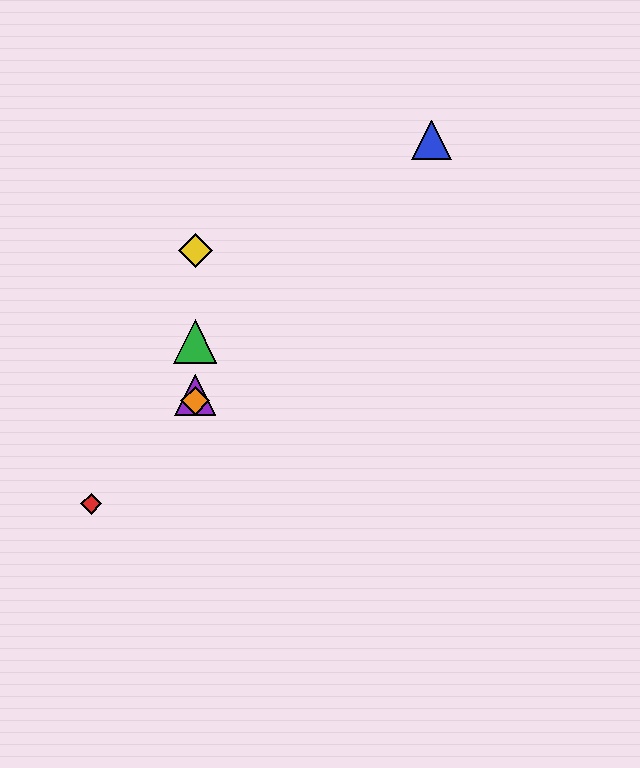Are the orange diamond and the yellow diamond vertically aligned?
Yes, both are at x≈195.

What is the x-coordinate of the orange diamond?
The orange diamond is at x≈195.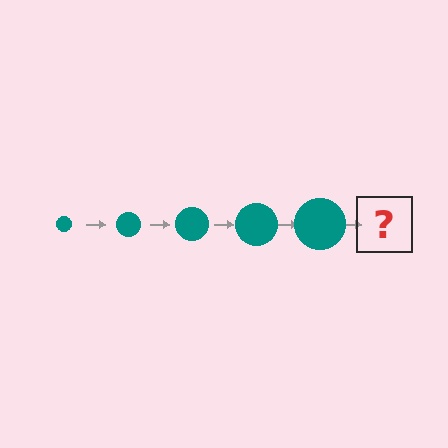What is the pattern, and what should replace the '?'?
The pattern is that the circle gets progressively larger each step. The '?' should be a teal circle, larger than the previous one.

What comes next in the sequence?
The next element should be a teal circle, larger than the previous one.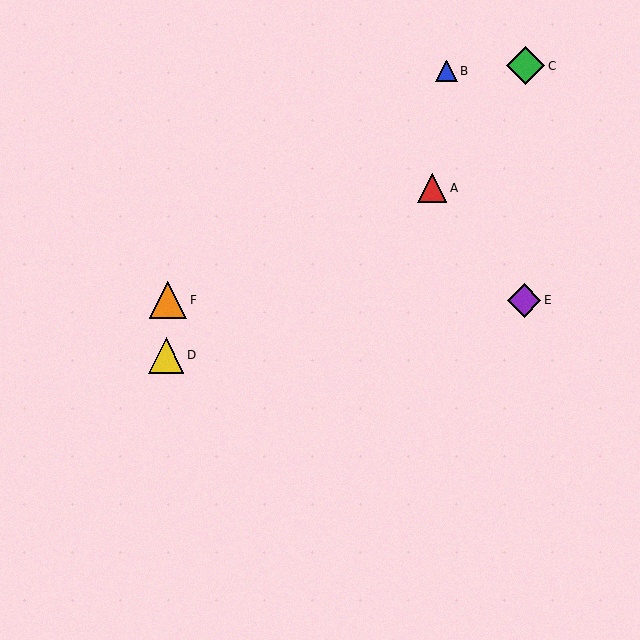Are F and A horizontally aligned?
No, F is at y≈300 and A is at y≈188.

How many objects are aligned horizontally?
2 objects (E, F) are aligned horizontally.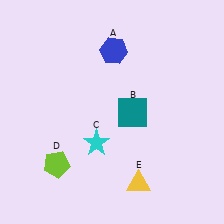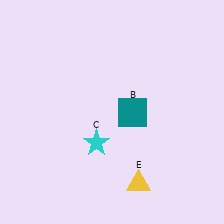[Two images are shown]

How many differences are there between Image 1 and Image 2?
There are 2 differences between the two images.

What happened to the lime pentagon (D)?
The lime pentagon (D) was removed in Image 2. It was in the bottom-left area of Image 1.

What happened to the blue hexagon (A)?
The blue hexagon (A) was removed in Image 2. It was in the top-right area of Image 1.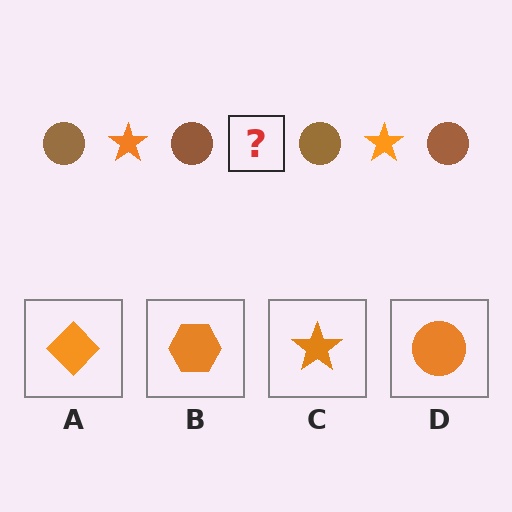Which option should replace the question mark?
Option C.